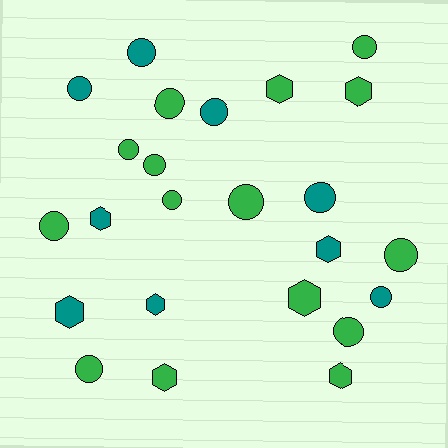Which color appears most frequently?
Green, with 15 objects.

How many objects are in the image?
There are 24 objects.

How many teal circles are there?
There are 5 teal circles.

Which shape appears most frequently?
Circle, with 15 objects.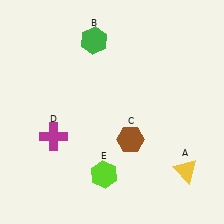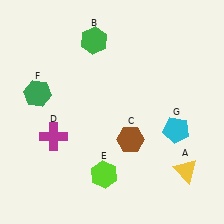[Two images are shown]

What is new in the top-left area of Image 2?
A green hexagon (F) was added in the top-left area of Image 2.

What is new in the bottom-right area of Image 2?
A cyan pentagon (G) was added in the bottom-right area of Image 2.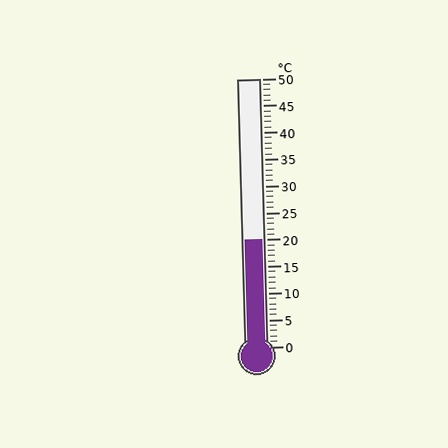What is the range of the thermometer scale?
The thermometer scale ranges from 0°C to 50°C.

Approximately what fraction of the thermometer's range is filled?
The thermometer is filled to approximately 40% of its range.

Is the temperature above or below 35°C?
The temperature is below 35°C.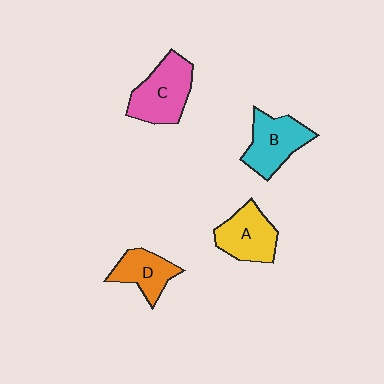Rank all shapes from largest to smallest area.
From largest to smallest: C (pink), B (cyan), A (yellow), D (orange).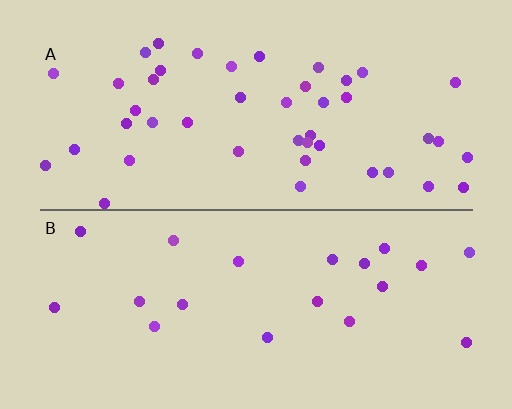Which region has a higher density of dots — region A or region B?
A (the top).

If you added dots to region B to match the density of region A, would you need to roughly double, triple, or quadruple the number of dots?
Approximately double.